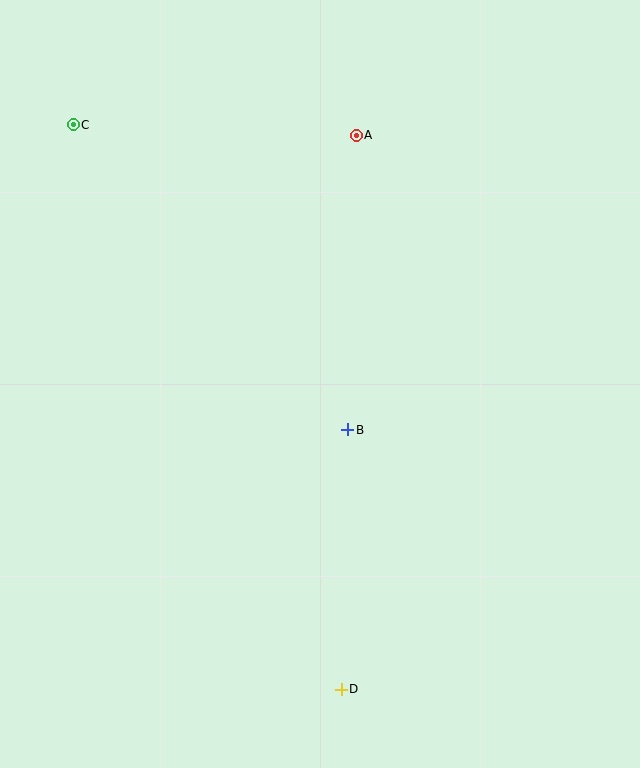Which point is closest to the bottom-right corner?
Point D is closest to the bottom-right corner.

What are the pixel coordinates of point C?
Point C is at (73, 125).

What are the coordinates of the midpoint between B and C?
The midpoint between B and C is at (210, 277).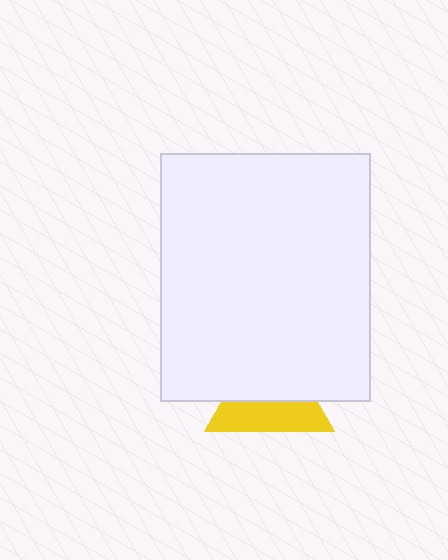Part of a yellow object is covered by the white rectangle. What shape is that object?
It is a triangle.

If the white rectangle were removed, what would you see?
You would see the complete yellow triangle.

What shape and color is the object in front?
The object in front is a white rectangle.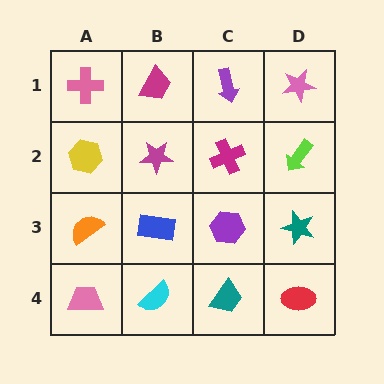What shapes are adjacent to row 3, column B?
A magenta star (row 2, column B), a cyan semicircle (row 4, column B), an orange semicircle (row 3, column A), a purple hexagon (row 3, column C).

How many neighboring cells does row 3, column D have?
3.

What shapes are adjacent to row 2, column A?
A pink cross (row 1, column A), an orange semicircle (row 3, column A), a magenta star (row 2, column B).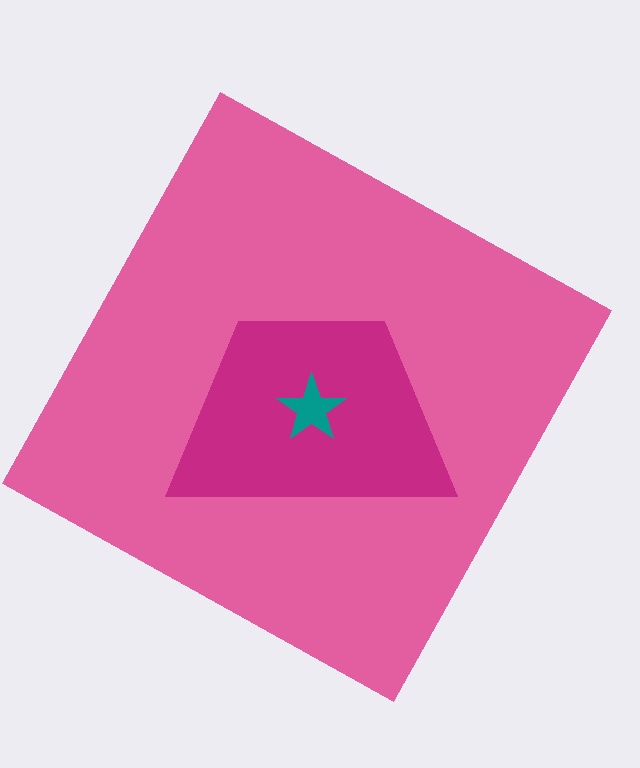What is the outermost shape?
The pink square.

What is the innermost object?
The teal star.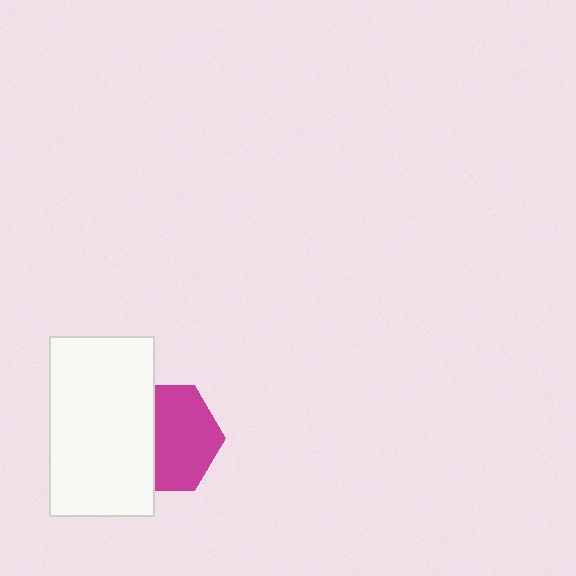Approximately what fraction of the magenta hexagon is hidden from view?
Roughly 41% of the magenta hexagon is hidden behind the white rectangle.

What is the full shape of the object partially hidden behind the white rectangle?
The partially hidden object is a magenta hexagon.